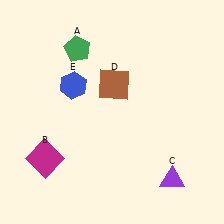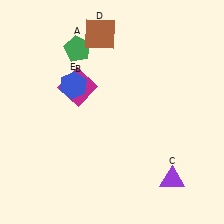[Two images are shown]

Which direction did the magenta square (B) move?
The magenta square (B) moved up.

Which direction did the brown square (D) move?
The brown square (D) moved up.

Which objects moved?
The objects that moved are: the magenta square (B), the brown square (D).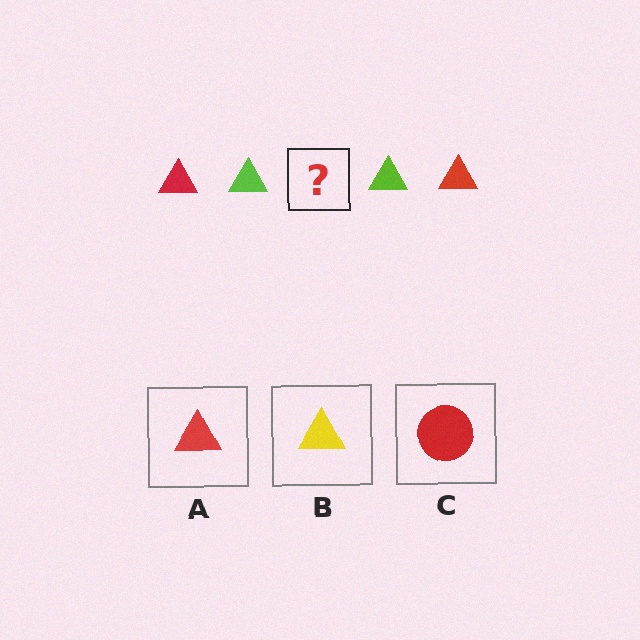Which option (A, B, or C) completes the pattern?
A.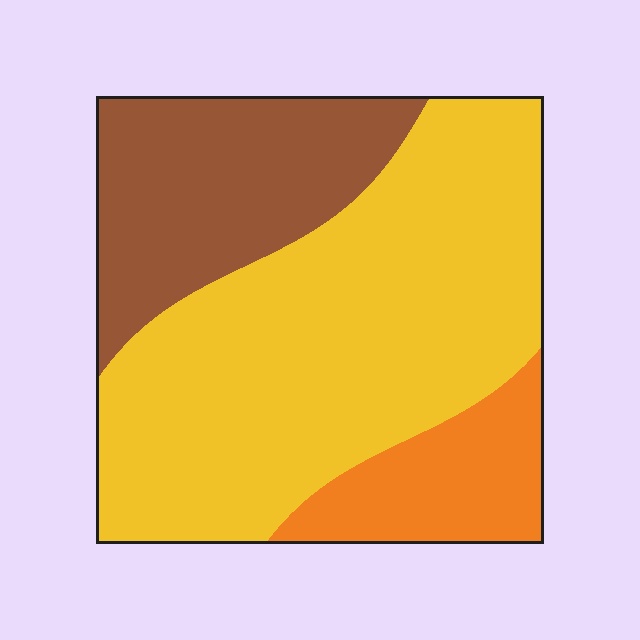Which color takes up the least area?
Orange, at roughly 15%.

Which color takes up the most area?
Yellow, at roughly 60%.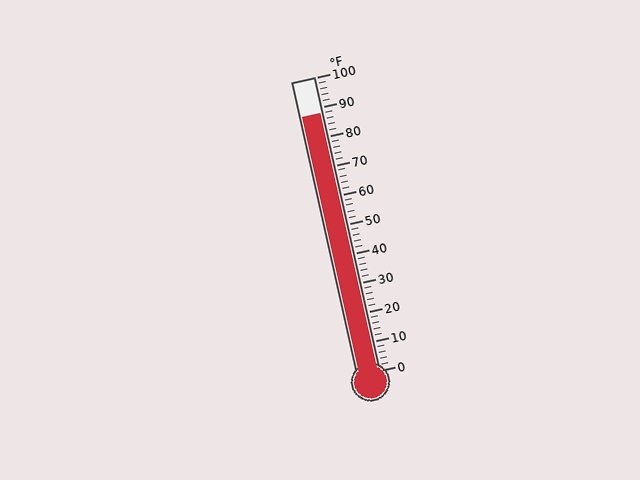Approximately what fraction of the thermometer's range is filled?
The thermometer is filled to approximately 90% of its range.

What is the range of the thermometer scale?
The thermometer scale ranges from 0°F to 100°F.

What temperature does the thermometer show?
The thermometer shows approximately 88°F.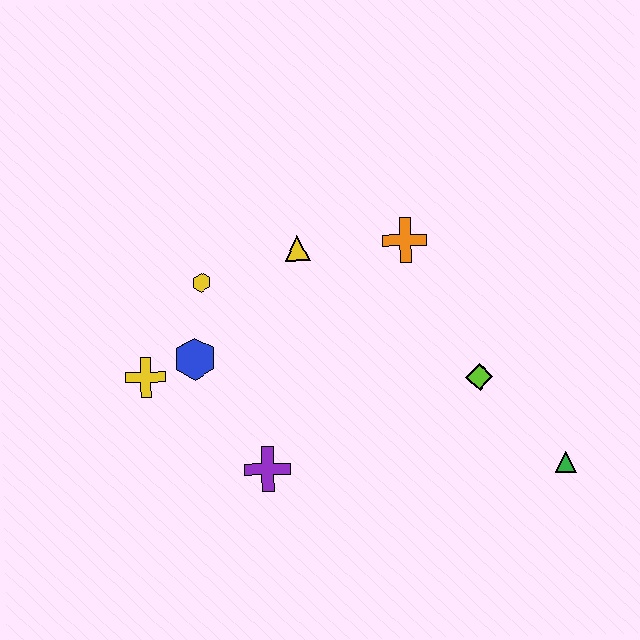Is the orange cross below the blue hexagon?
No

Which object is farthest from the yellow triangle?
The green triangle is farthest from the yellow triangle.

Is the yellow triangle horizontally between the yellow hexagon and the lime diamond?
Yes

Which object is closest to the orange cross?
The yellow triangle is closest to the orange cross.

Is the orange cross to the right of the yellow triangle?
Yes